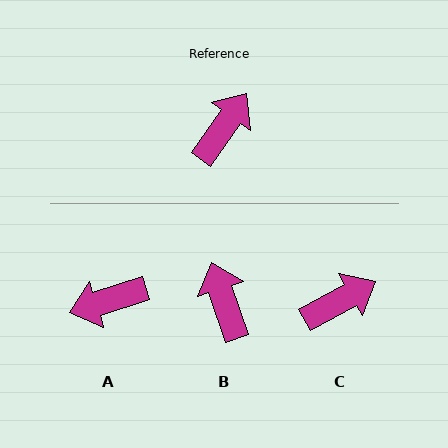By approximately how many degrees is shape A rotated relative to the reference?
Approximately 143 degrees counter-clockwise.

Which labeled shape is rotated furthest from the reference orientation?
A, about 143 degrees away.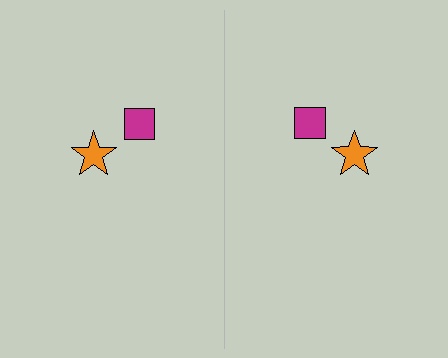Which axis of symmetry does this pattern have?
The pattern has a vertical axis of symmetry running through the center of the image.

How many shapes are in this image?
There are 4 shapes in this image.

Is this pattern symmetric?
Yes, this pattern has bilateral (reflection) symmetry.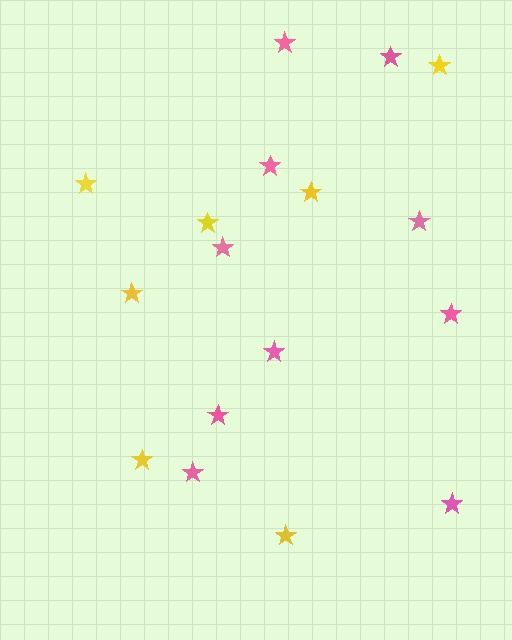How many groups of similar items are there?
There are 2 groups: one group of pink stars (10) and one group of yellow stars (7).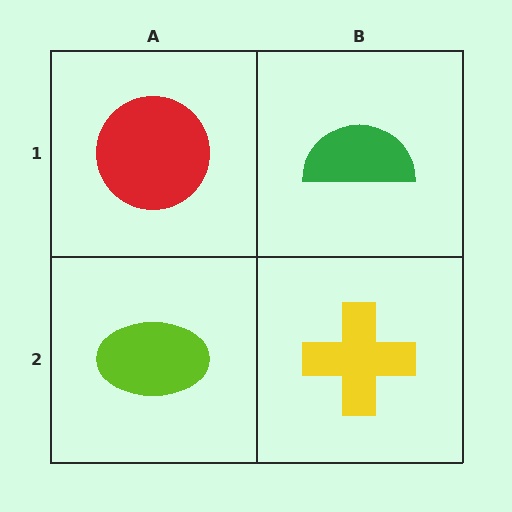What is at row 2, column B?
A yellow cross.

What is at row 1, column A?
A red circle.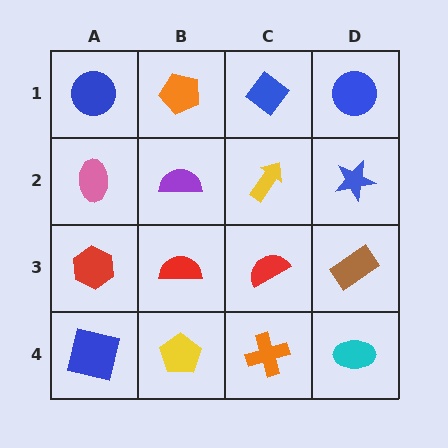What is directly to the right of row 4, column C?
A cyan ellipse.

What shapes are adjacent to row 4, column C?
A red semicircle (row 3, column C), a yellow pentagon (row 4, column B), a cyan ellipse (row 4, column D).